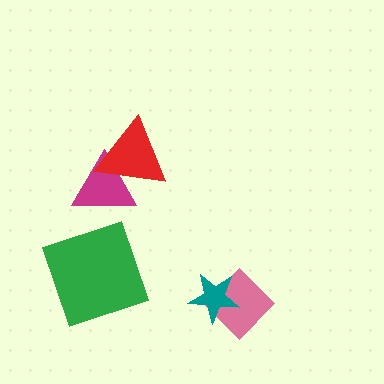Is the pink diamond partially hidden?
Yes, it is partially covered by another shape.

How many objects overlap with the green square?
0 objects overlap with the green square.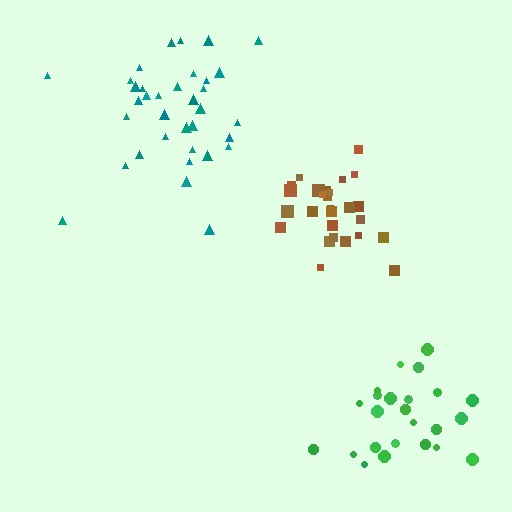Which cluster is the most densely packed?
Brown.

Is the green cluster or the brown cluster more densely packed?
Brown.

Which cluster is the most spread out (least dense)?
Teal.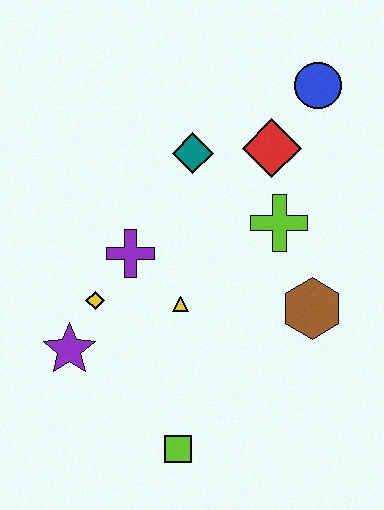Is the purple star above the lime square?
Yes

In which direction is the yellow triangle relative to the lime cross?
The yellow triangle is to the left of the lime cross.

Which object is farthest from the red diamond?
The lime square is farthest from the red diamond.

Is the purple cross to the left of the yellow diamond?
No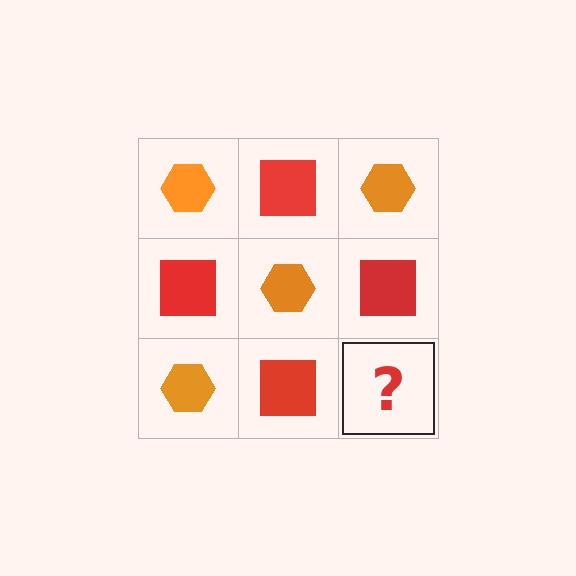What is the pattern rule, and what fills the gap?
The rule is that it alternates orange hexagon and red square in a checkerboard pattern. The gap should be filled with an orange hexagon.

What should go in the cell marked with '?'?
The missing cell should contain an orange hexagon.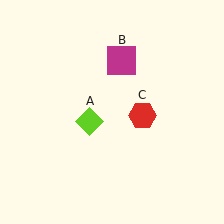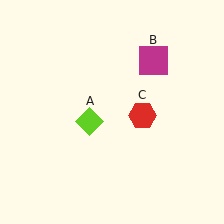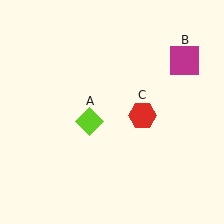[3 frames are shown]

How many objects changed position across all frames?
1 object changed position: magenta square (object B).